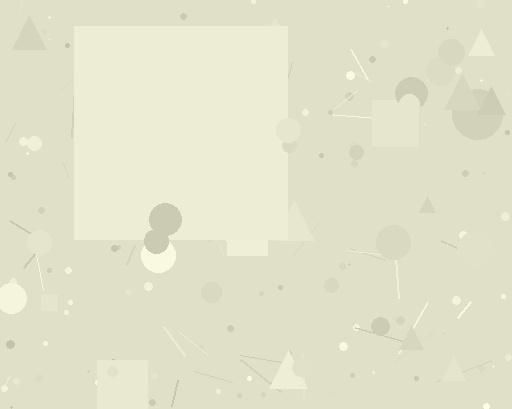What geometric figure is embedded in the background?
A square is embedded in the background.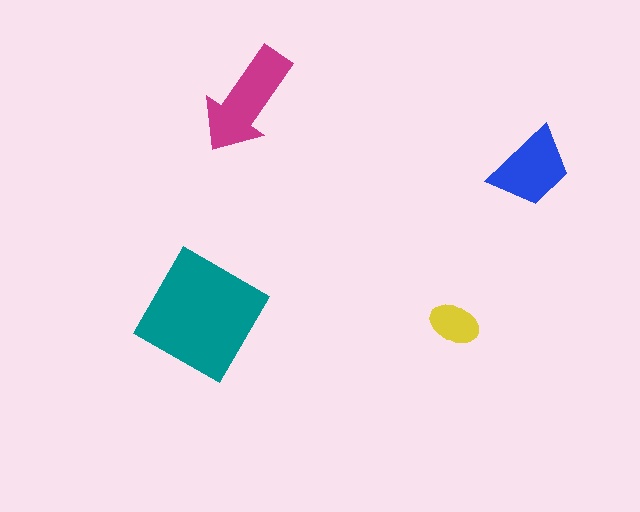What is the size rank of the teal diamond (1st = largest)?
1st.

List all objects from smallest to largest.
The yellow ellipse, the blue trapezoid, the magenta arrow, the teal diamond.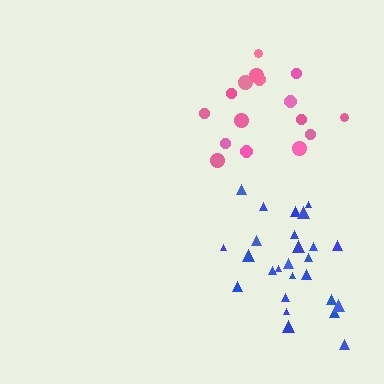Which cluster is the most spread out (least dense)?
Pink.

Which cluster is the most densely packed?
Blue.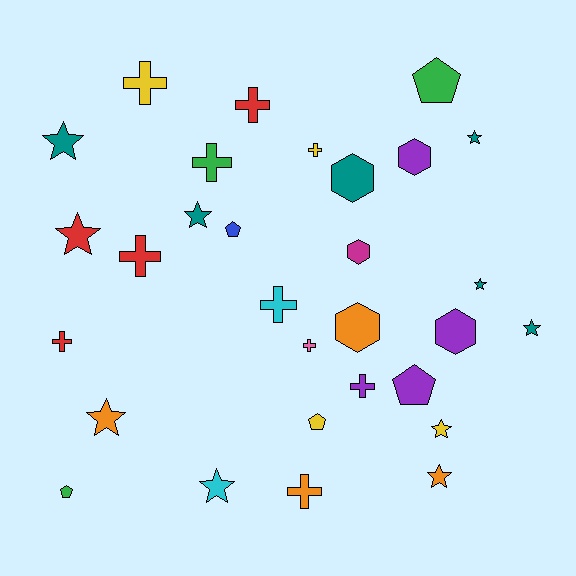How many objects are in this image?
There are 30 objects.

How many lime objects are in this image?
There are no lime objects.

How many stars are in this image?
There are 10 stars.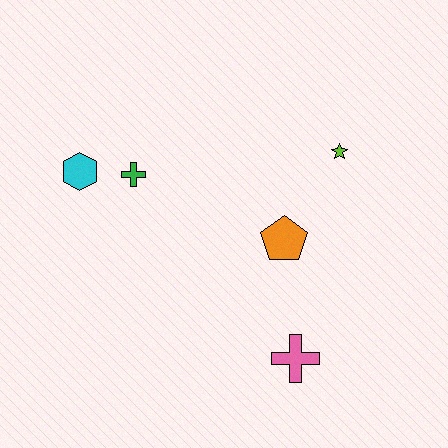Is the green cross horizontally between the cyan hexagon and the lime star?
Yes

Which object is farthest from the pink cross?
The cyan hexagon is farthest from the pink cross.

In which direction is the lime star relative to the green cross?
The lime star is to the right of the green cross.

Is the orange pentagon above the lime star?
No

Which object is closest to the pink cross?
The orange pentagon is closest to the pink cross.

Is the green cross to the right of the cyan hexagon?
Yes